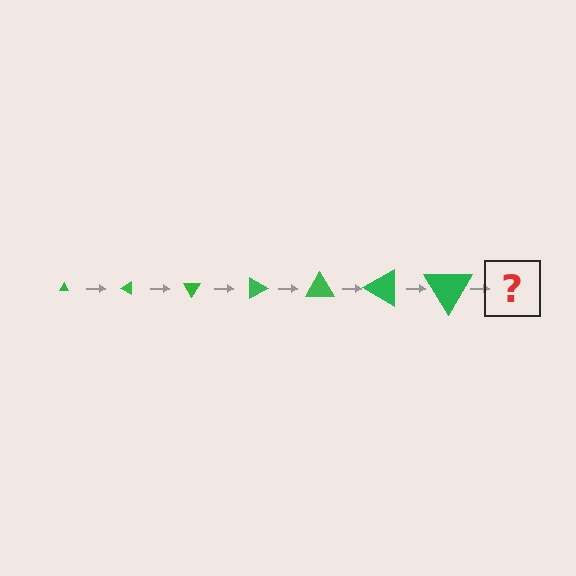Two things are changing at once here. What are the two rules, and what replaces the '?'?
The two rules are that the triangle grows larger each step and it rotates 30 degrees each step. The '?' should be a triangle, larger than the previous one and rotated 210 degrees from the start.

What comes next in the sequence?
The next element should be a triangle, larger than the previous one and rotated 210 degrees from the start.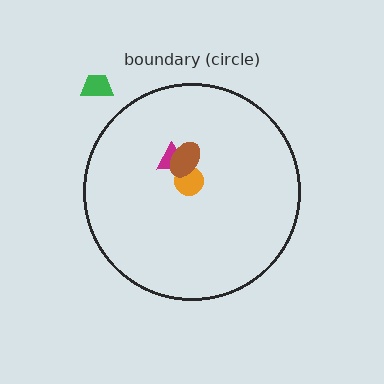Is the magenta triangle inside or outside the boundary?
Inside.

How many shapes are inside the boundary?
3 inside, 1 outside.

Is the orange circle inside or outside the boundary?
Inside.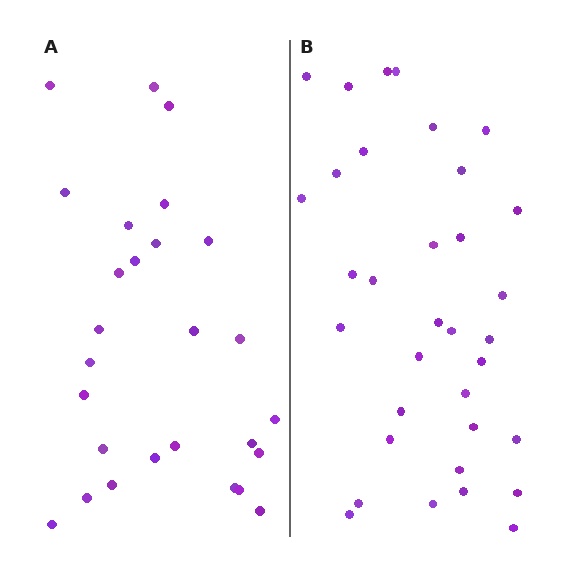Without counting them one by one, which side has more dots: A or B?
Region B (the right region) has more dots.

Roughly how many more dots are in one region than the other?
Region B has roughly 8 or so more dots than region A.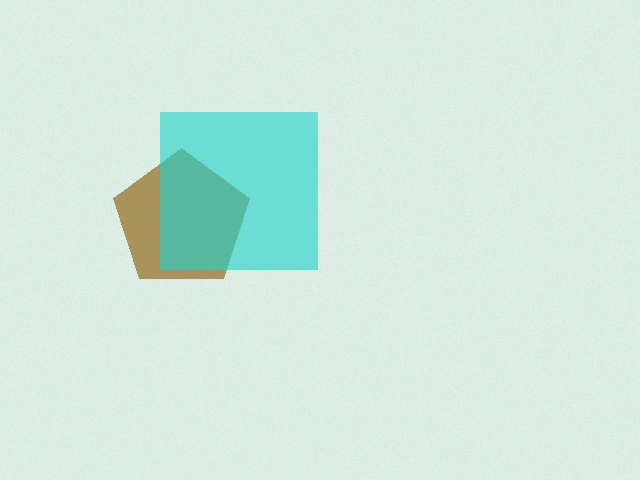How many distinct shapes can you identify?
There are 2 distinct shapes: a brown pentagon, a cyan square.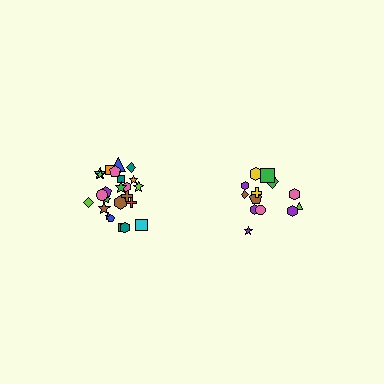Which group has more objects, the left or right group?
The left group.